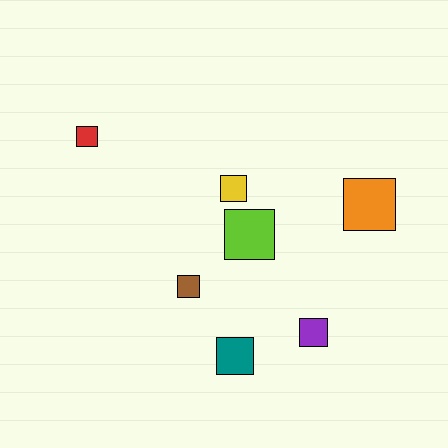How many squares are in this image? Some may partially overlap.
There are 7 squares.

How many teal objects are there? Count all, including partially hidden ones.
There is 1 teal object.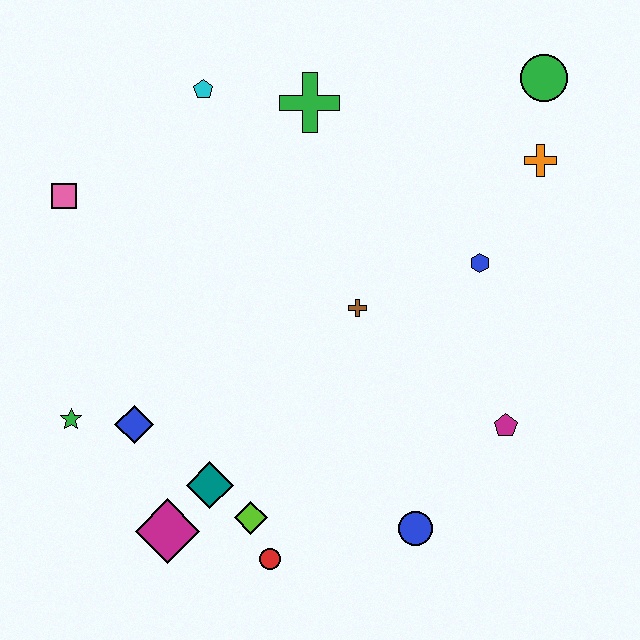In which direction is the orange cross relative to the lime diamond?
The orange cross is above the lime diamond.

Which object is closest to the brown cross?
The blue hexagon is closest to the brown cross.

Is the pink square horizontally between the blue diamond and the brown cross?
No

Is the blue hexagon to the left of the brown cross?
No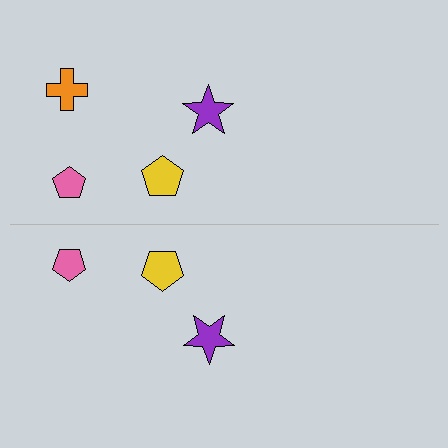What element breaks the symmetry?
A orange cross is missing from the bottom side.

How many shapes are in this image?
There are 7 shapes in this image.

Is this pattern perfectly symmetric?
No, the pattern is not perfectly symmetric. A orange cross is missing from the bottom side.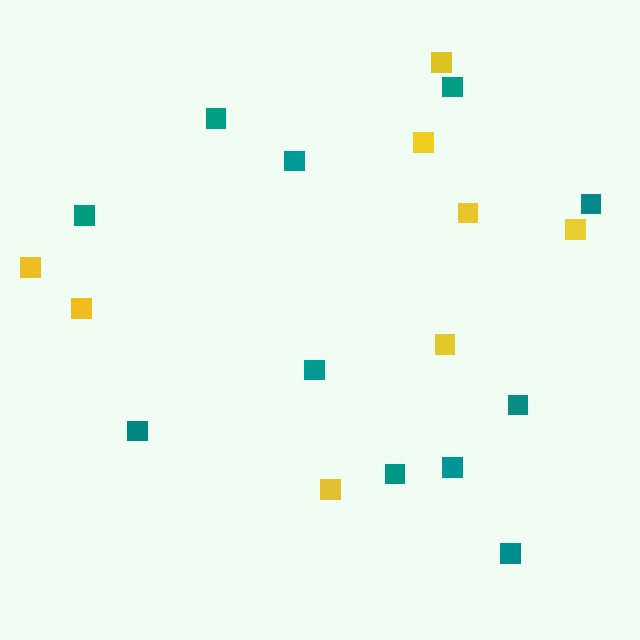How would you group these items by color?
There are 2 groups: one group of teal squares (11) and one group of yellow squares (8).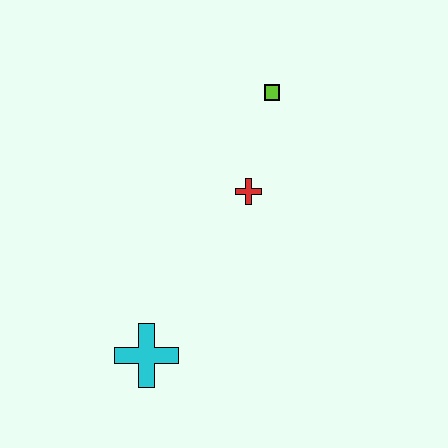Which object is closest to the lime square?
The red cross is closest to the lime square.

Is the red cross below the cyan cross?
No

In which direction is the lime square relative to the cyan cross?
The lime square is above the cyan cross.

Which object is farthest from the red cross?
The cyan cross is farthest from the red cross.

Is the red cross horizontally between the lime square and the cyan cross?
Yes